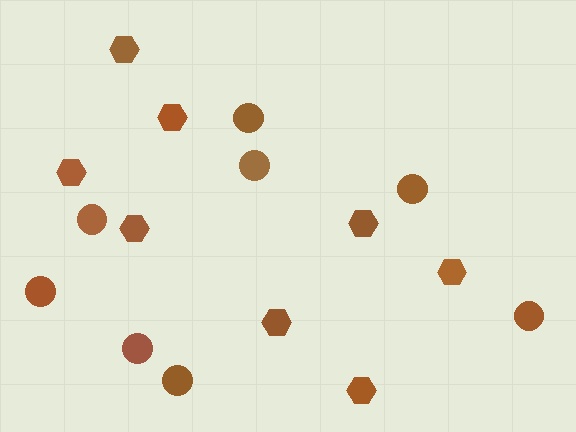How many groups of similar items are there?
There are 2 groups: one group of hexagons (8) and one group of circles (8).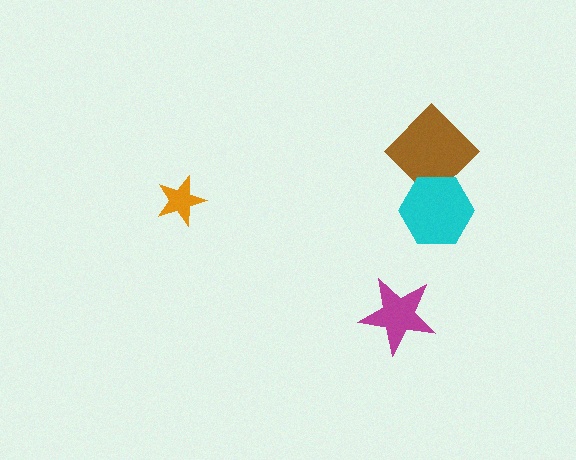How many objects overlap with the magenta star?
0 objects overlap with the magenta star.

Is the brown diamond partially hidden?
Yes, it is partially covered by another shape.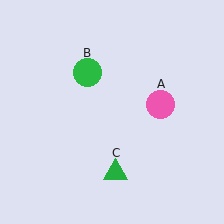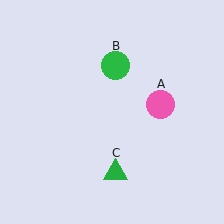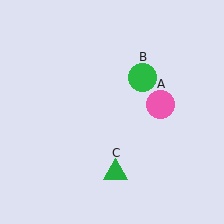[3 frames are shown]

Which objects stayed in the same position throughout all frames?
Pink circle (object A) and green triangle (object C) remained stationary.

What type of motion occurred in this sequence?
The green circle (object B) rotated clockwise around the center of the scene.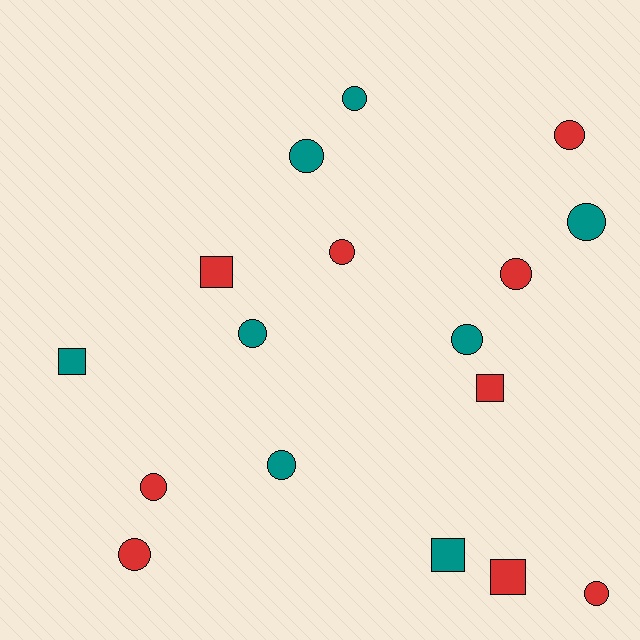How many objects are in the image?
There are 17 objects.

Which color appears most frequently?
Red, with 9 objects.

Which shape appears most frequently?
Circle, with 12 objects.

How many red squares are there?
There are 3 red squares.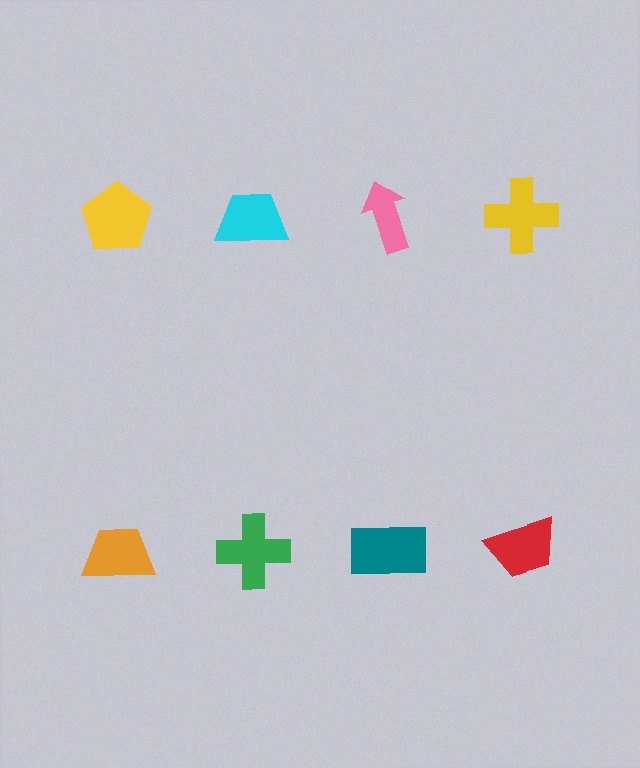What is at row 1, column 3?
A pink arrow.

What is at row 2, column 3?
A teal rectangle.